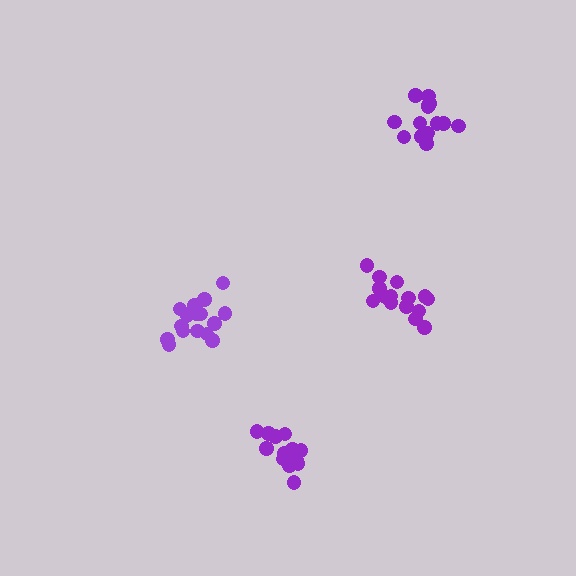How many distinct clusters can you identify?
There are 4 distinct clusters.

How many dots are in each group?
Group 1: 17 dots, Group 2: 14 dots, Group 3: 15 dots, Group 4: 15 dots (61 total).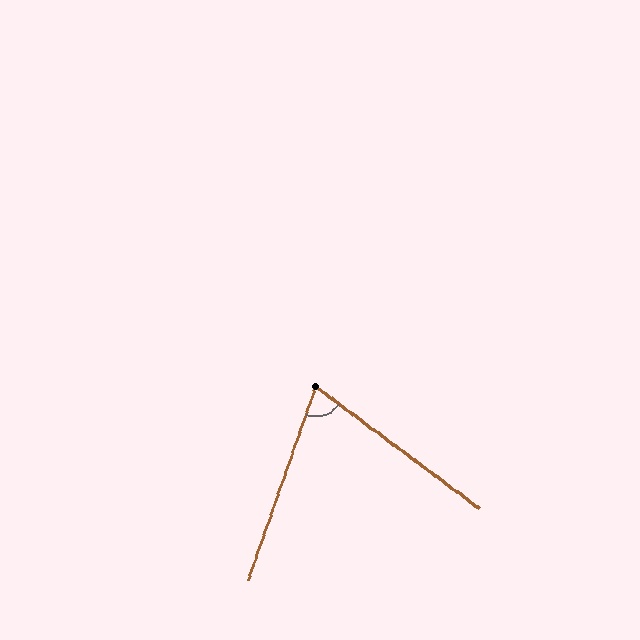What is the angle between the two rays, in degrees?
Approximately 73 degrees.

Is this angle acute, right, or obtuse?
It is acute.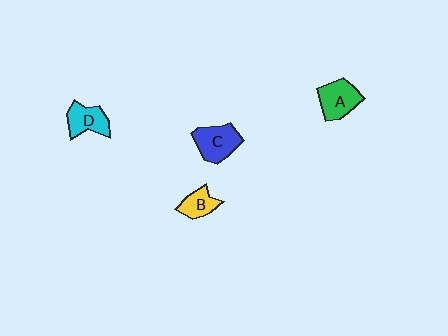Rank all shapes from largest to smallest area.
From largest to smallest: C (blue), A (green), D (cyan), B (yellow).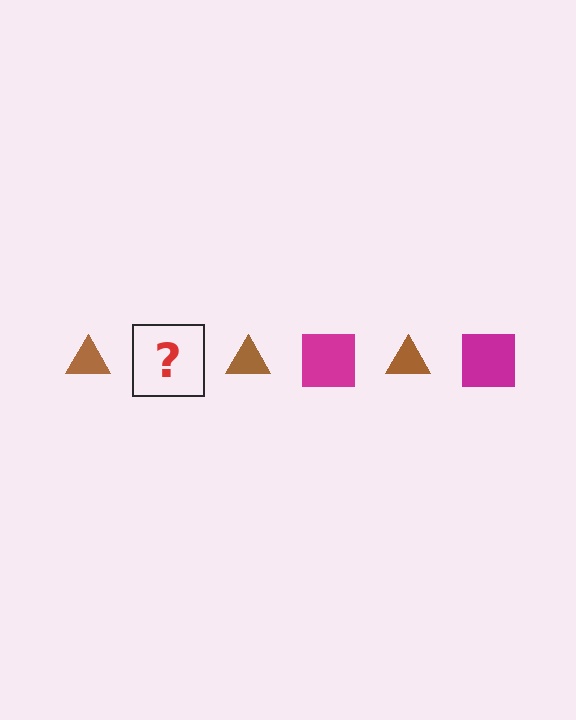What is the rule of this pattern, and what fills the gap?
The rule is that the pattern alternates between brown triangle and magenta square. The gap should be filled with a magenta square.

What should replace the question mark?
The question mark should be replaced with a magenta square.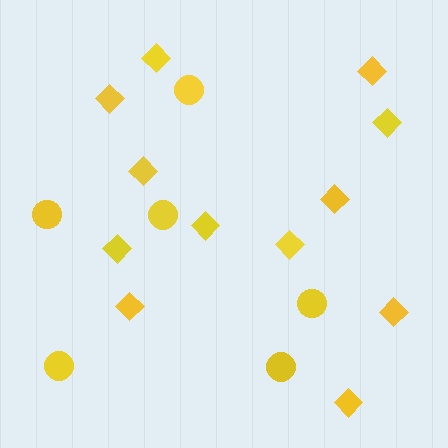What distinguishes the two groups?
There are 2 groups: one group of diamonds (12) and one group of circles (6).